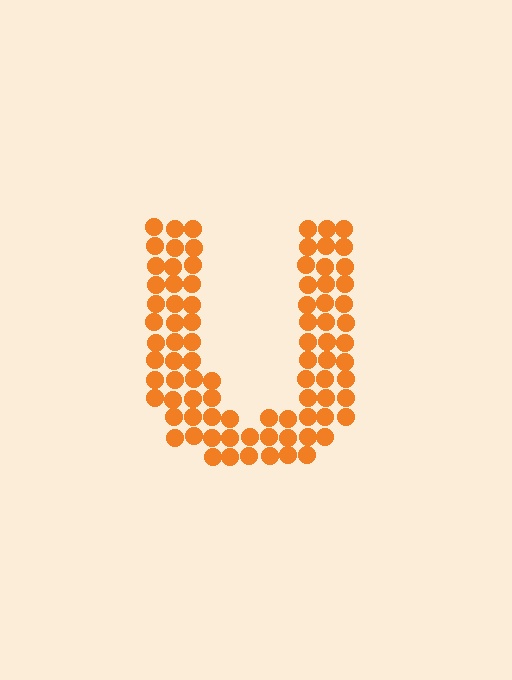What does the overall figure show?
The overall figure shows the letter U.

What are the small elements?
The small elements are circles.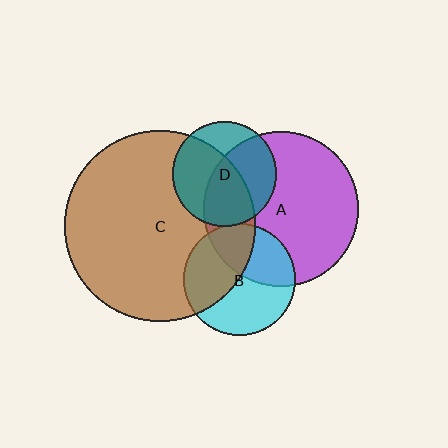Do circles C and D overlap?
Yes.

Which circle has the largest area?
Circle C (brown).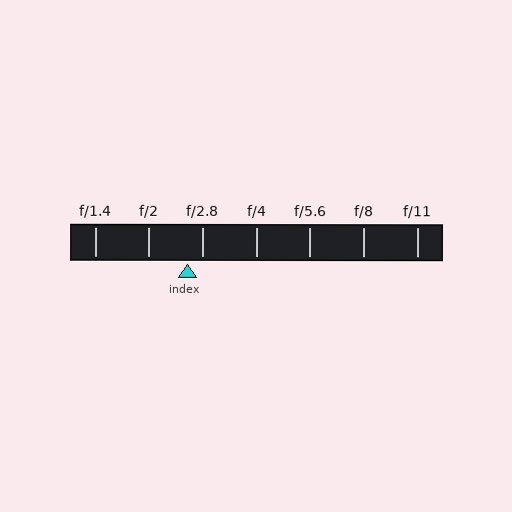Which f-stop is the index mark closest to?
The index mark is closest to f/2.8.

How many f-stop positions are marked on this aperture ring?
There are 7 f-stop positions marked.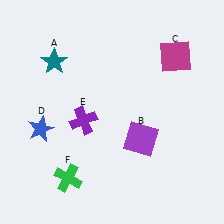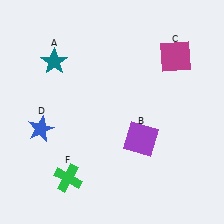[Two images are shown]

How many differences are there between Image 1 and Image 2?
There is 1 difference between the two images.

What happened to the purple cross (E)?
The purple cross (E) was removed in Image 2. It was in the bottom-left area of Image 1.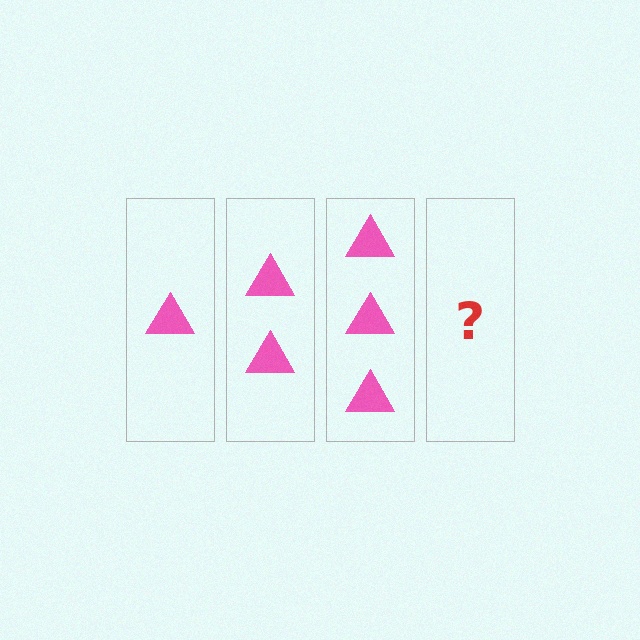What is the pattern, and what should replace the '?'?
The pattern is that each step adds one more triangle. The '?' should be 4 triangles.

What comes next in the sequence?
The next element should be 4 triangles.